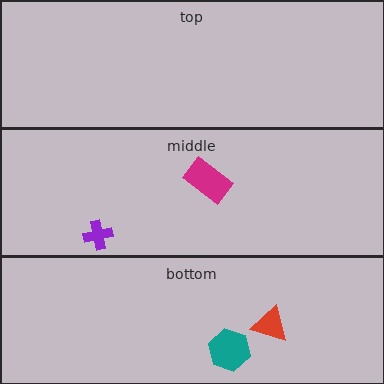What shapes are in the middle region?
The purple cross, the magenta rectangle.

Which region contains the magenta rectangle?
The middle region.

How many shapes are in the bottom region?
2.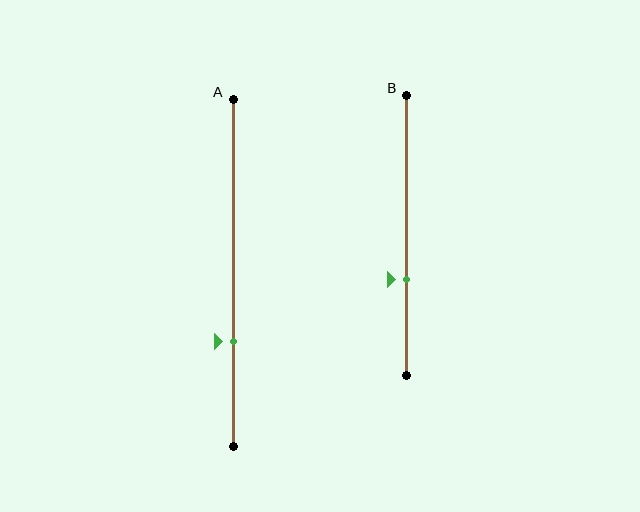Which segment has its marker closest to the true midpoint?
Segment B has its marker closest to the true midpoint.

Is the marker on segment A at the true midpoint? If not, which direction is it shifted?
No, the marker on segment A is shifted downward by about 20% of the segment length.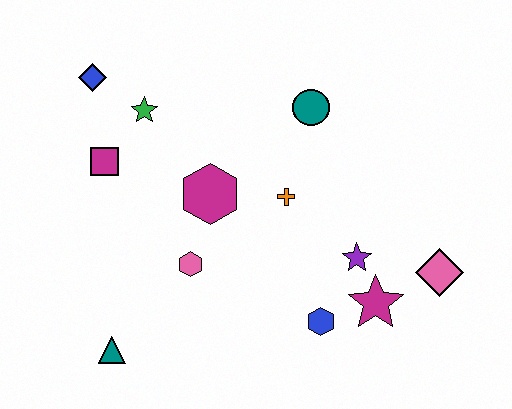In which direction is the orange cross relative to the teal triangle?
The orange cross is to the right of the teal triangle.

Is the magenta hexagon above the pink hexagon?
Yes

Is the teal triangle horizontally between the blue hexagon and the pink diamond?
No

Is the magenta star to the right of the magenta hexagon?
Yes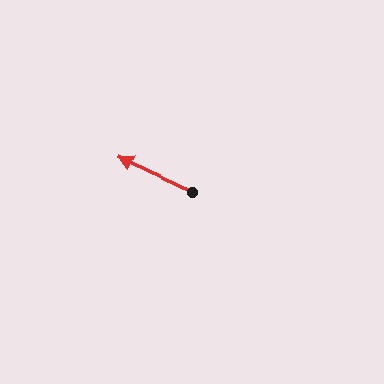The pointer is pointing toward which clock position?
Roughly 10 o'clock.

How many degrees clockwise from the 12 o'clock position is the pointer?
Approximately 295 degrees.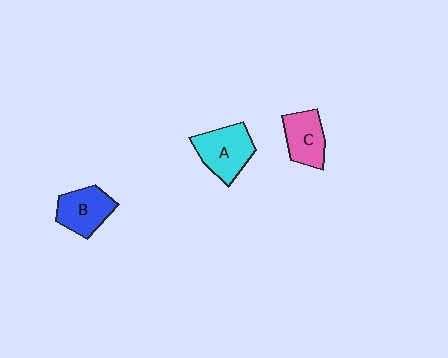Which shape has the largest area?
Shape A (cyan).